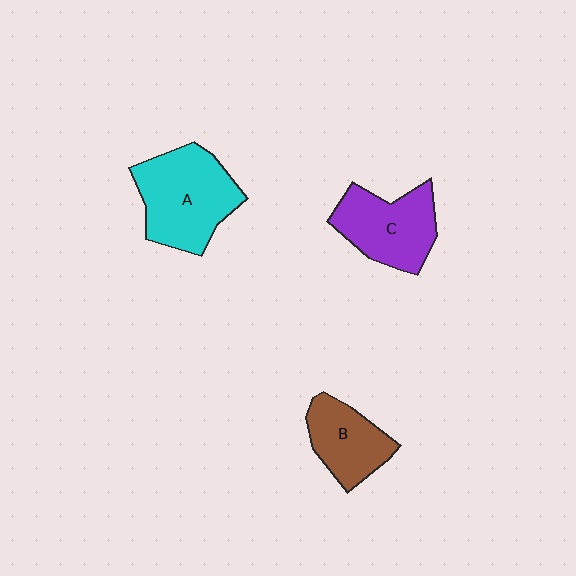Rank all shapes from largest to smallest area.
From largest to smallest: A (cyan), C (purple), B (brown).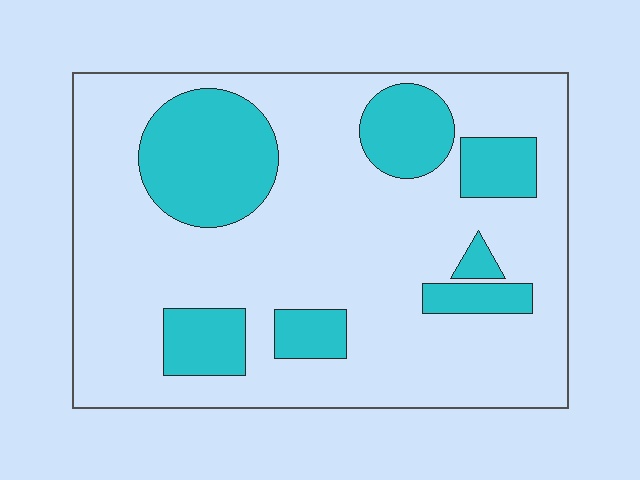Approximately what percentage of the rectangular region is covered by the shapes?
Approximately 25%.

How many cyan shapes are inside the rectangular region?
7.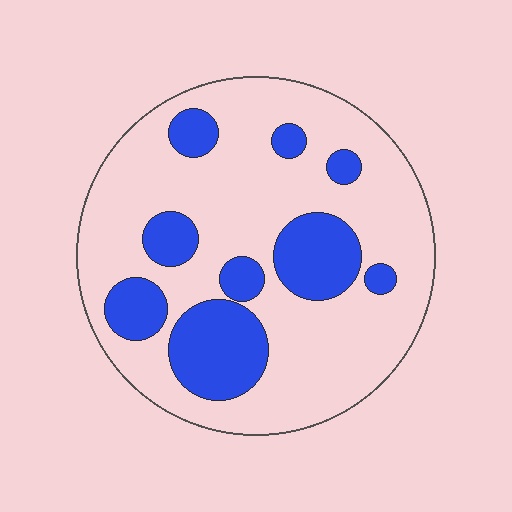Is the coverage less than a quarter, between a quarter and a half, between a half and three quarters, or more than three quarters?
Between a quarter and a half.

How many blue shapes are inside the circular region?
9.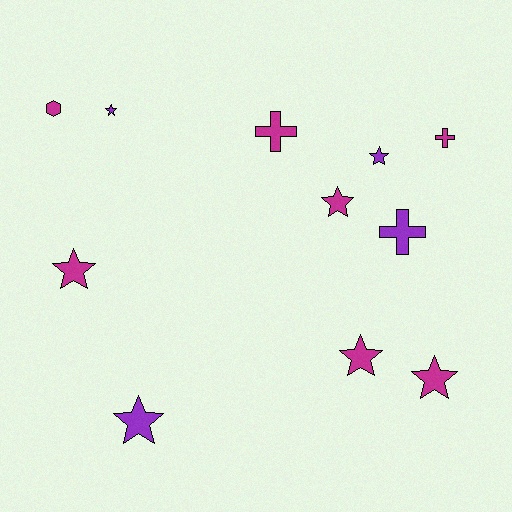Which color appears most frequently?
Magenta, with 7 objects.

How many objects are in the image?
There are 11 objects.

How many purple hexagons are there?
There are no purple hexagons.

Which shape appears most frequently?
Star, with 7 objects.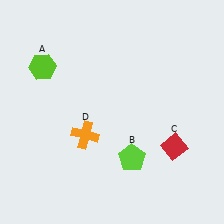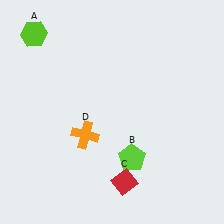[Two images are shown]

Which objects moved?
The objects that moved are: the lime hexagon (A), the red diamond (C).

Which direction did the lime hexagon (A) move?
The lime hexagon (A) moved up.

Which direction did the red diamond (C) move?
The red diamond (C) moved left.